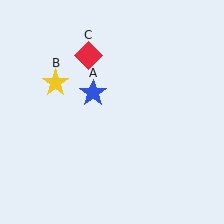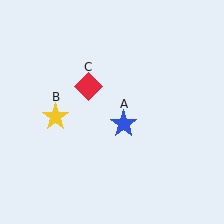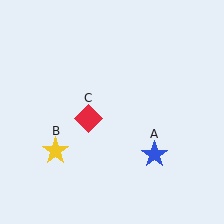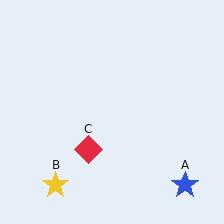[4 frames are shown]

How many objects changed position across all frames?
3 objects changed position: blue star (object A), yellow star (object B), red diamond (object C).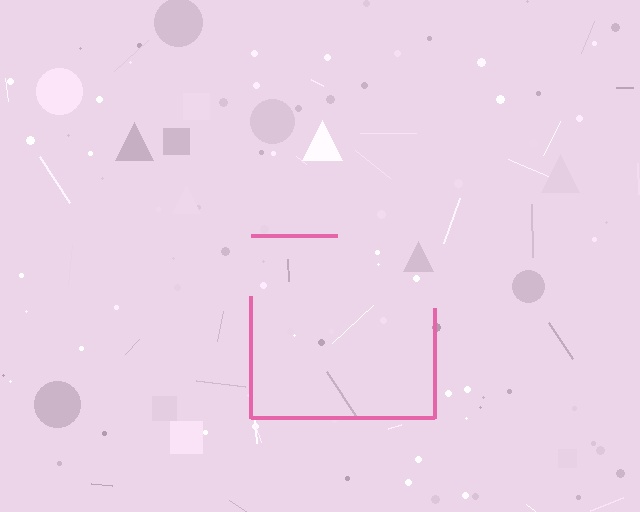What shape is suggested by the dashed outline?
The dashed outline suggests a square.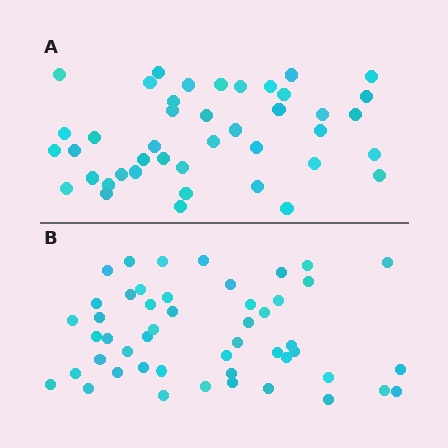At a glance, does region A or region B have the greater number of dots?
Region B (the bottom region) has more dots.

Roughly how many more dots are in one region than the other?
Region B has roughly 8 or so more dots than region A.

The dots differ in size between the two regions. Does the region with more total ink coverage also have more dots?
No. Region A has more total ink coverage because its dots are larger, but region B actually contains more individual dots. Total area can be misleading — the number of items is what matters here.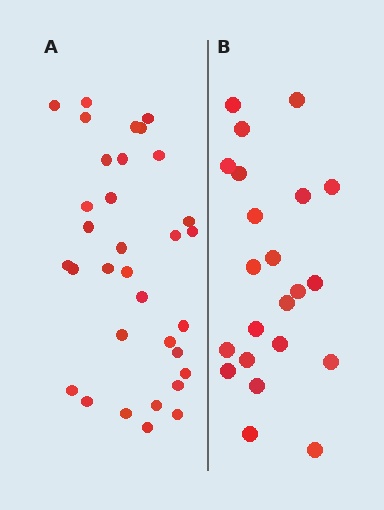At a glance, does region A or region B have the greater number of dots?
Region A (the left region) has more dots.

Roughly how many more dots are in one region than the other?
Region A has roughly 12 or so more dots than region B.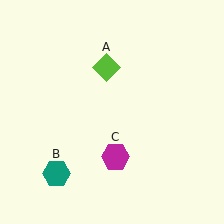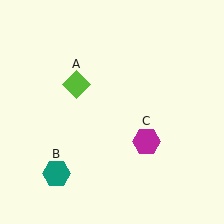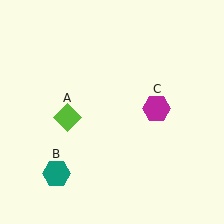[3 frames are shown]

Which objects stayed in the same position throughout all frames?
Teal hexagon (object B) remained stationary.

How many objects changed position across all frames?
2 objects changed position: lime diamond (object A), magenta hexagon (object C).